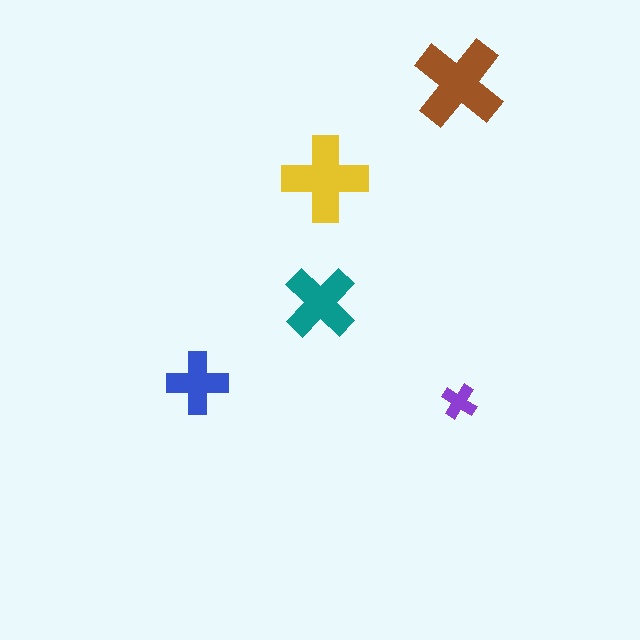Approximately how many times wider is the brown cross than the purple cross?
About 2.5 times wider.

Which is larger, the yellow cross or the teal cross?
The yellow one.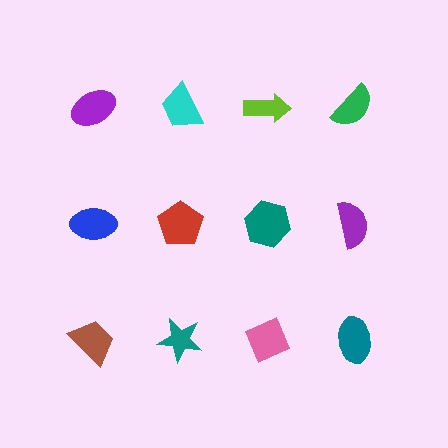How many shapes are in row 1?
4 shapes.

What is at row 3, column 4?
A teal ellipse.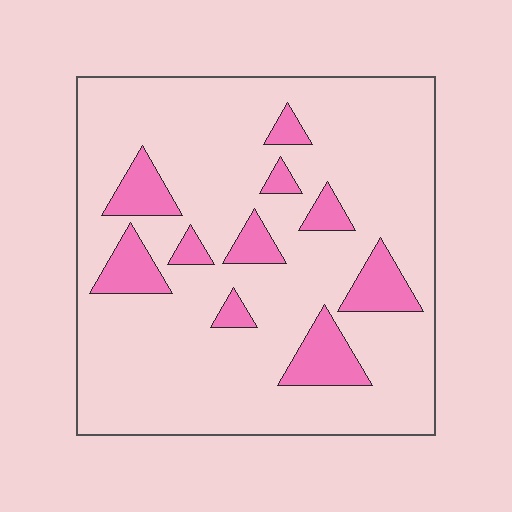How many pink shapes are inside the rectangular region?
10.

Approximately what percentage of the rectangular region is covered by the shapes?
Approximately 15%.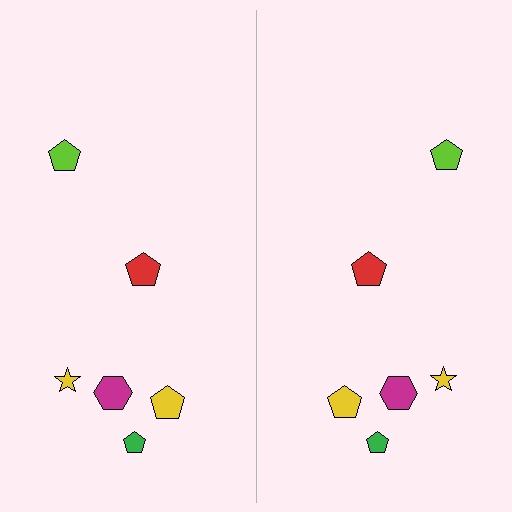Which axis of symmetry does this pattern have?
The pattern has a vertical axis of symmetry running through the center of the image.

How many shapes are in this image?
There are 12 shapes in this image.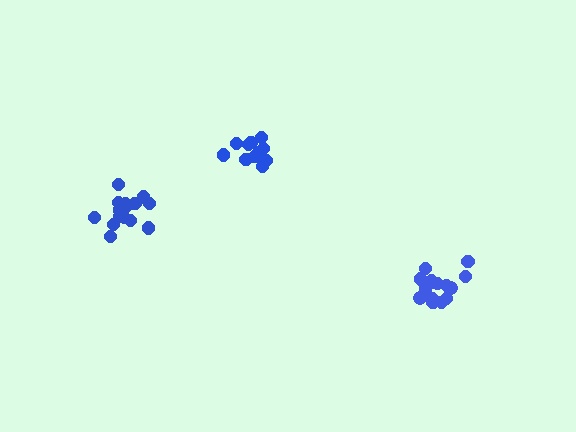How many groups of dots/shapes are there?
There are 3 groups.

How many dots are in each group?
Group 1: 16 dots, Group 2: 17 dots, Group 3: 14 dots (47 total).